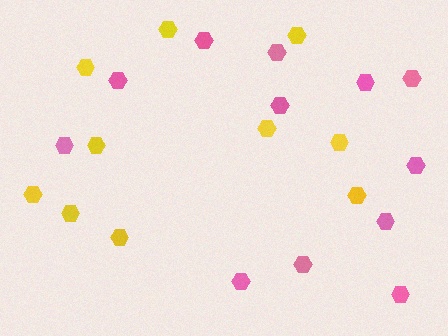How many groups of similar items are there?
There are 2 groups: one group of pink hexagons (12) and one group of yellow hexagons (10).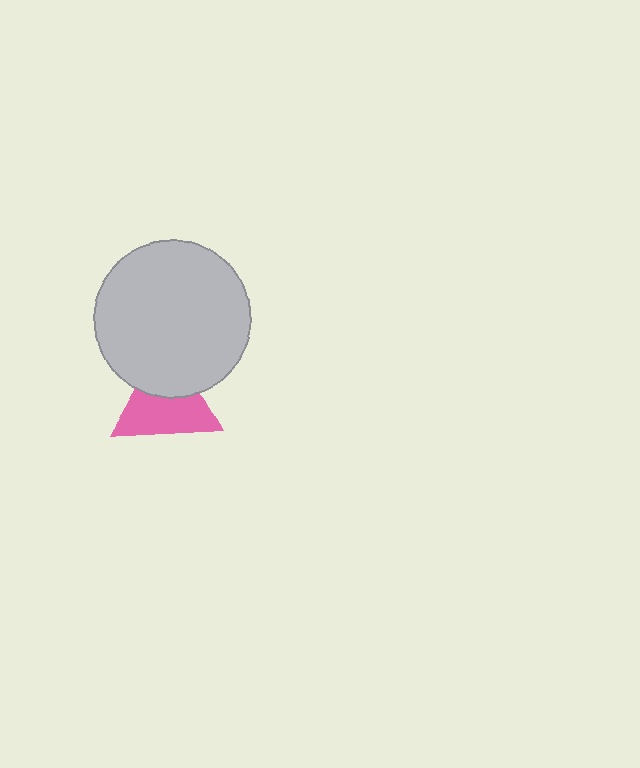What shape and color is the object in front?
The object in front is a light gray circle.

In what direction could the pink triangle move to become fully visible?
The pink triangle could move down. That would shift it out from behind the light gray circle entirely.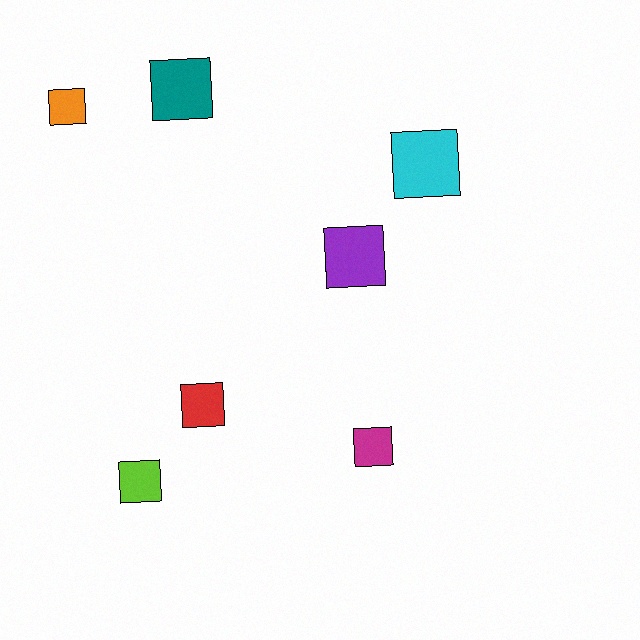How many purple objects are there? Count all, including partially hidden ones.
There is 1 purple object.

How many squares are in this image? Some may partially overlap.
There are 7 squares.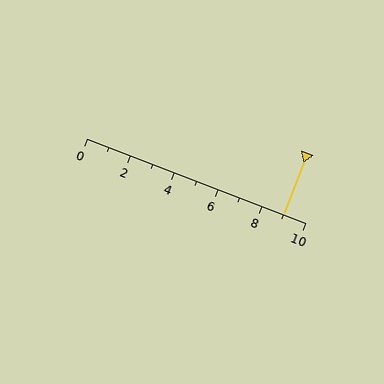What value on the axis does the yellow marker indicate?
The marker indicates approximately 9.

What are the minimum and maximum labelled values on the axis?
The axis runs from 0 to 10.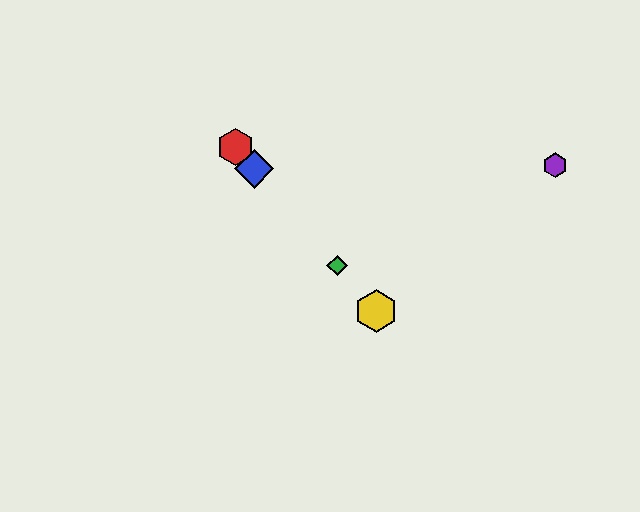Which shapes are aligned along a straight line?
The red hexagon, the blue diamond, the green diamond, the yellow hexagon are aligned along a straight line.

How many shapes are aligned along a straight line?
4 shapes (the red hexagon, the blue diamond, the green diamond, the yellow hexagon) are aligned along a straight line.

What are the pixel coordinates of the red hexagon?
The red hexagon is at (236, 147).